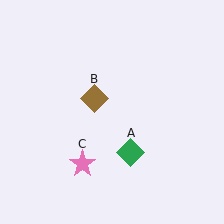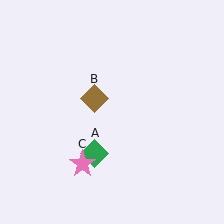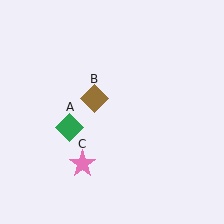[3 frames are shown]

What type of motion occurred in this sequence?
The green diamond (object A) rotated clockwise around the center of the scene.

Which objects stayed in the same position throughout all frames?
Brown diamond (object B) and pink star (object C) remained stationary.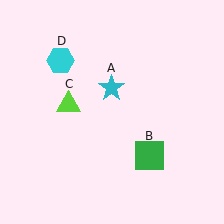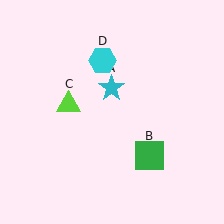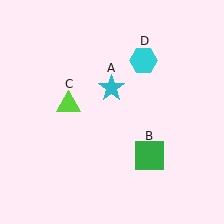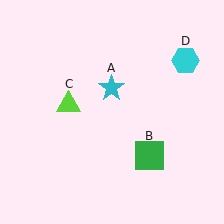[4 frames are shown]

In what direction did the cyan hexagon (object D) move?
The cyan hexagon (object D) moved right.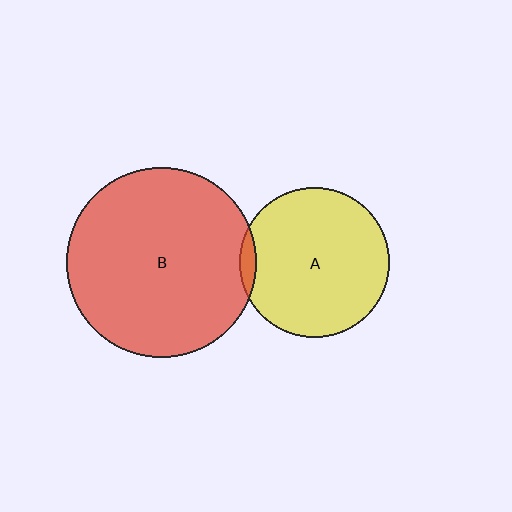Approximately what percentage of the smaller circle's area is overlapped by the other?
Approximately 5%.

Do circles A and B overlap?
Yes.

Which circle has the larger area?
Circle B (red).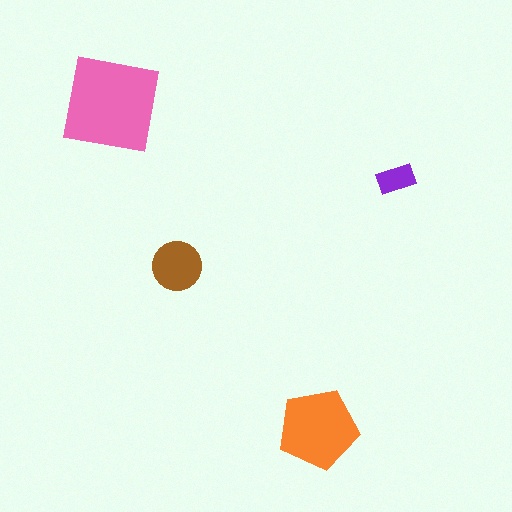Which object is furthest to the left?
The pink square is leftmost.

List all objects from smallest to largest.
The purple rectangle, the brown circle, the orange pentagon, the pink square.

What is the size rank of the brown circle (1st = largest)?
3rd.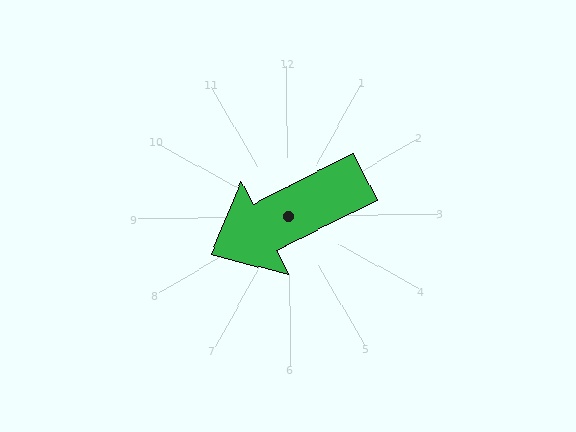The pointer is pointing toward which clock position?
Roughly 8 o'clock.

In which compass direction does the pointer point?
Southwest.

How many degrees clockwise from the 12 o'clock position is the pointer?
Approximately 244 degrees.